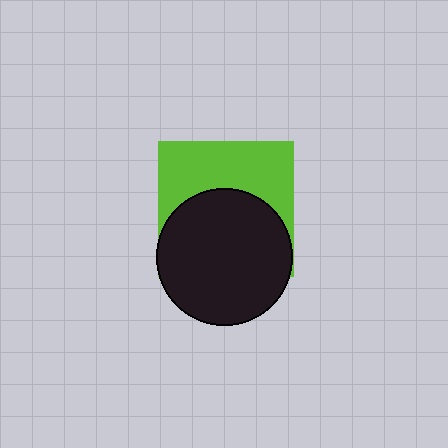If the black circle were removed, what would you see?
You would see the complete lime square.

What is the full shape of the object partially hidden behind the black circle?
The partially hidden object is a lime square.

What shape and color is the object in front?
The object in front is a black circle.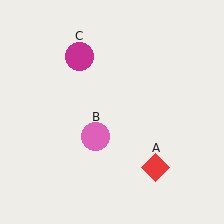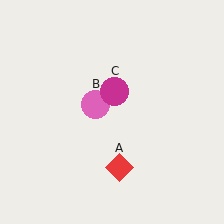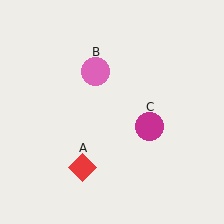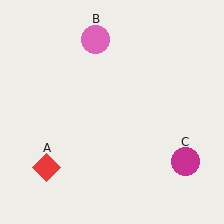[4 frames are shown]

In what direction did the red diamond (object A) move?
The red diamond (object A) moved left.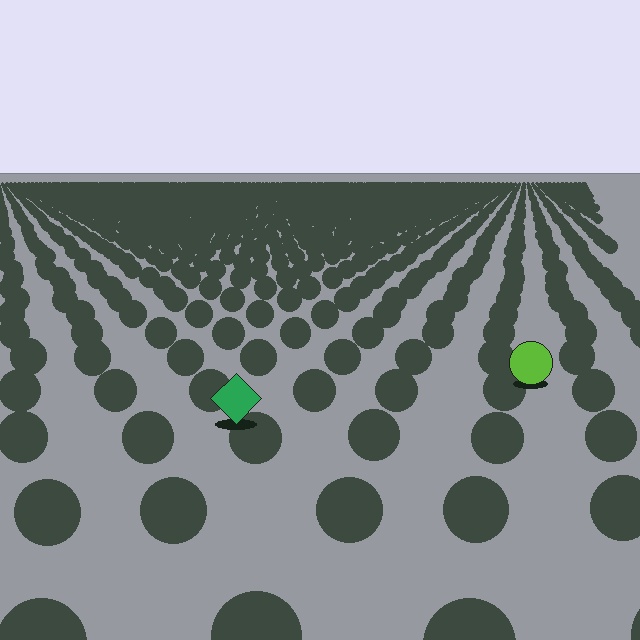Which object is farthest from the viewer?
The lime circle is farthest from the viewer. It appears smaller and the ground texture around it is denser.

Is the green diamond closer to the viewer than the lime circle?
Yes. The green diamond is closer — you can tell from the texture gradient: the ground texture is coarser near it.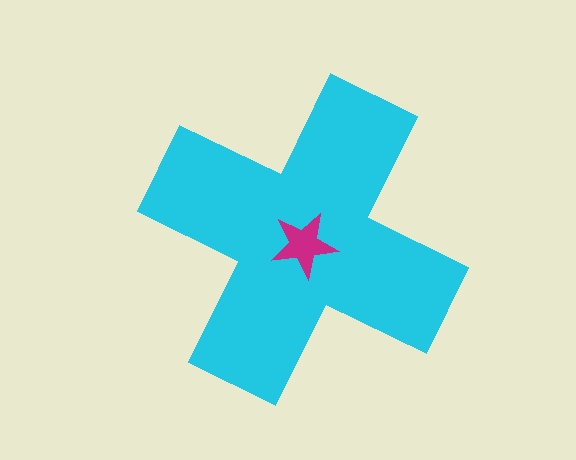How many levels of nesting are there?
2.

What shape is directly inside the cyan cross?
The magenta star.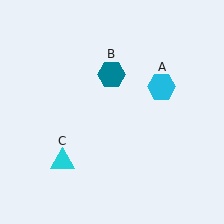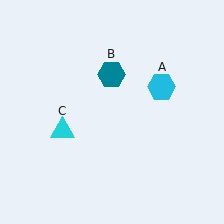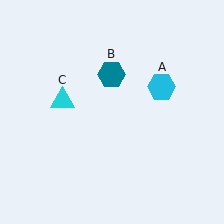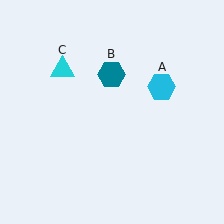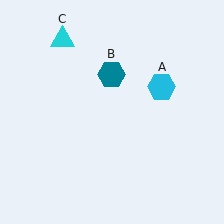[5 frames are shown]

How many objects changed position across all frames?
1 object changed position: cyan triangle (object C).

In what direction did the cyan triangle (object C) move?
The cyan triangle (object C) moved up.